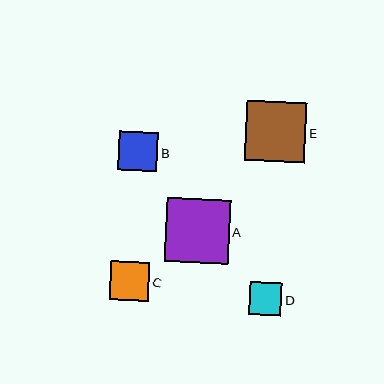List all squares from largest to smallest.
From largest to smallest: A, E, C, B, D.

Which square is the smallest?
Square D is the smallest with a size of approximately 32 pixels.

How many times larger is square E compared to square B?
Square E is approximately 1.5 times the size of square B.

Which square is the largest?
Square A is the largest with a size of approximately 64 pixels.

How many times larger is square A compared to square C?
Square A is approximately 1.6 times the size of square C.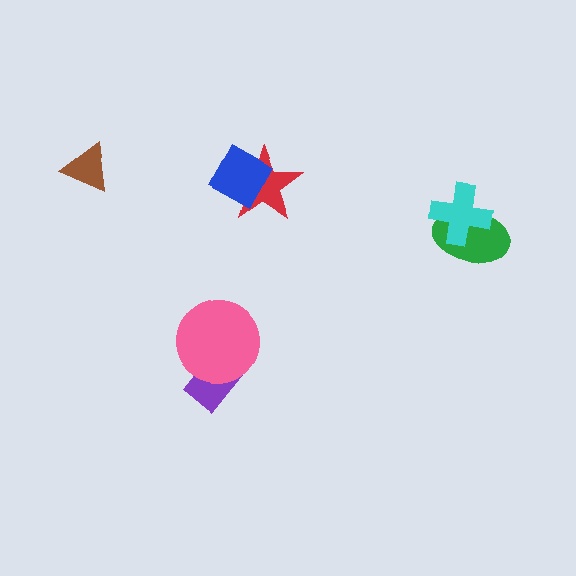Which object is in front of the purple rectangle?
The pink circle is in front of the purple rectangle.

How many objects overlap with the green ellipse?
1 object overlaps with the green ellipse.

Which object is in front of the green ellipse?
The cyan cross is in front of the green ellipse.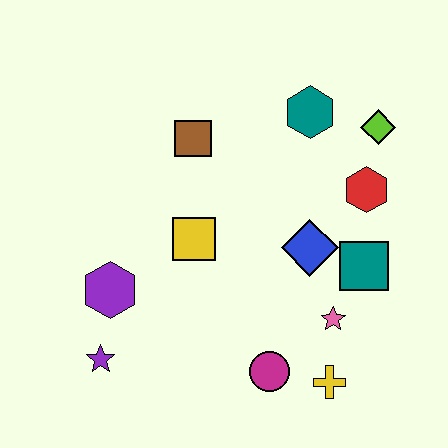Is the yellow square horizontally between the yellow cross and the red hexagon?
No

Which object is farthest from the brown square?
The yellow cross is farthest from the brown square.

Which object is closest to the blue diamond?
The teal square is closest to the blue diamond.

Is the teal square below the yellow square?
Yes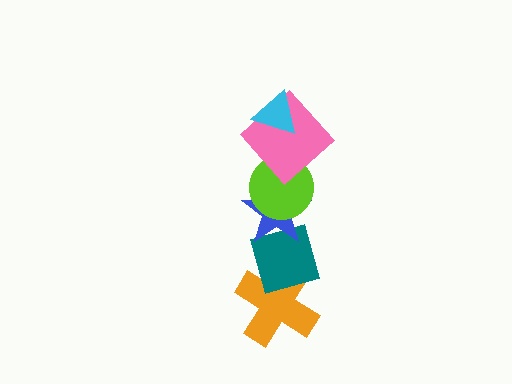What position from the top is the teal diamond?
The teal diamond is 5th from the top.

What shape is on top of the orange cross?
The teal diamond is on top of the orange cross.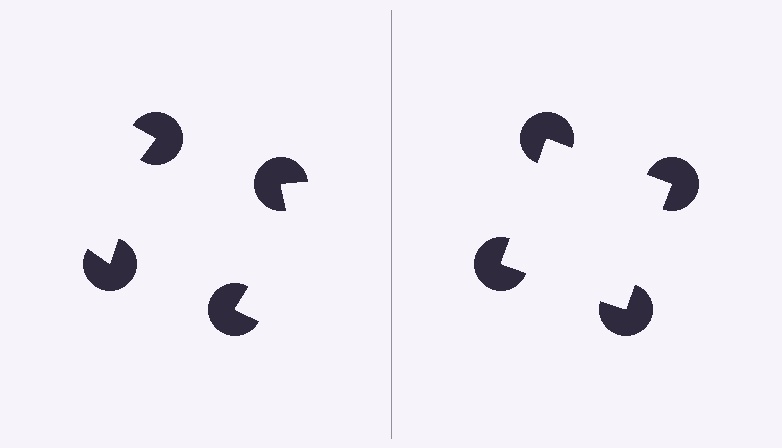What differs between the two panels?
The pac-man discs are positioned identically on both sides; only the wedge orientations differ. On the right they align to a square; on the left they are misaligned.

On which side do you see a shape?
An illusory square appears on the right side. On the left side the wedge cuts are rotated, so no coherent shape forms.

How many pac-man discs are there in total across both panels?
8 — 4 on each side.